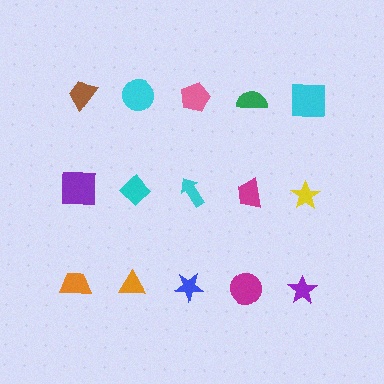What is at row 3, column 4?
A magenta circle.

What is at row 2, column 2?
A cyan diamond.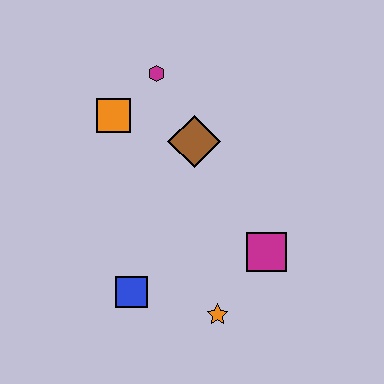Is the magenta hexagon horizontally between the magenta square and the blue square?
Yes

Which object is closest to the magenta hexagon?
The orange square is closest to the magenta hexagon.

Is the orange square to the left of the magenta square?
Yes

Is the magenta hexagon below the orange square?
No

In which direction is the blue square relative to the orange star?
The blue square is to the left of the orange star.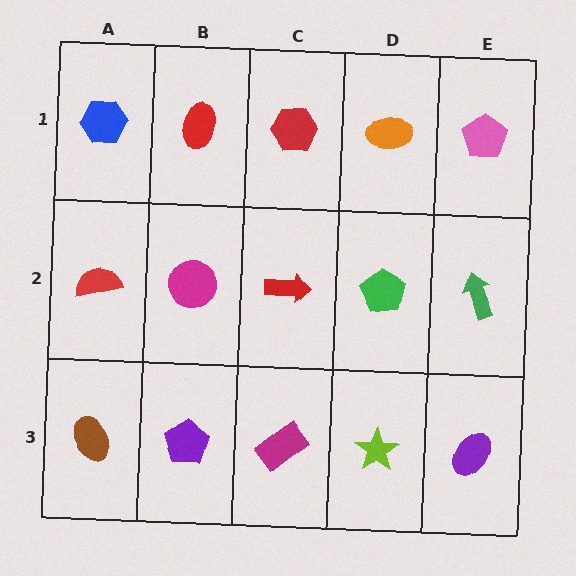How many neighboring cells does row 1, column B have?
3.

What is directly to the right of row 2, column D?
A green arrow.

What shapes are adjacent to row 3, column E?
A green arrow (row 2, column E), a lime star (row 3, column D).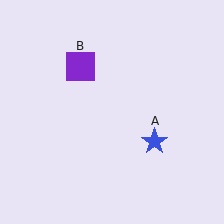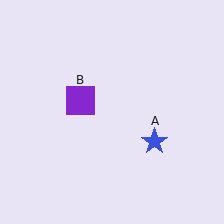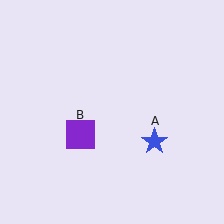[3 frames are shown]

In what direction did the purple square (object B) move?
The purple square (object B) moved down.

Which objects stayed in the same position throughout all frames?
Blue star (object A) remained stationary.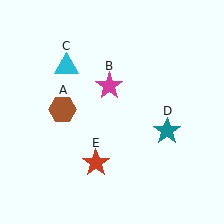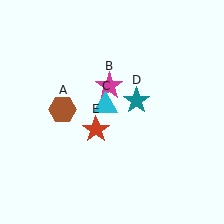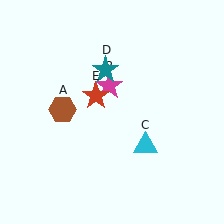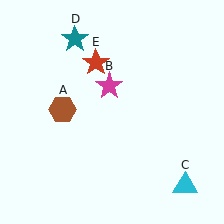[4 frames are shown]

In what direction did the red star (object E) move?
The red star (object E) moved up.